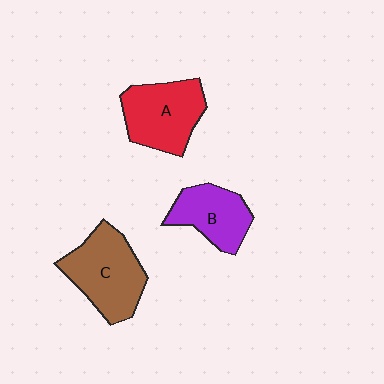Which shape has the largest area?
Shape C (brown).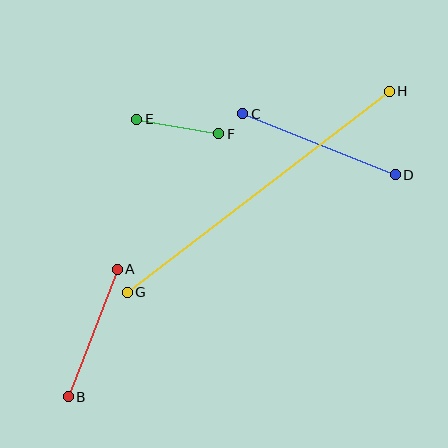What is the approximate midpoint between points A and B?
The midpoint is at approximately (93, 333) pixels.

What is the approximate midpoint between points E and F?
The midpoint is at approximately (178, 126) pixels.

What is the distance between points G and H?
The distance is approximately 330 pixels.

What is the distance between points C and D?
The distance is approximately 164 pixels.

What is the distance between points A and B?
The distance is approximately 136 pixels.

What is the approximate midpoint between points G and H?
The midpoint is at approximately (258, 192) pixels.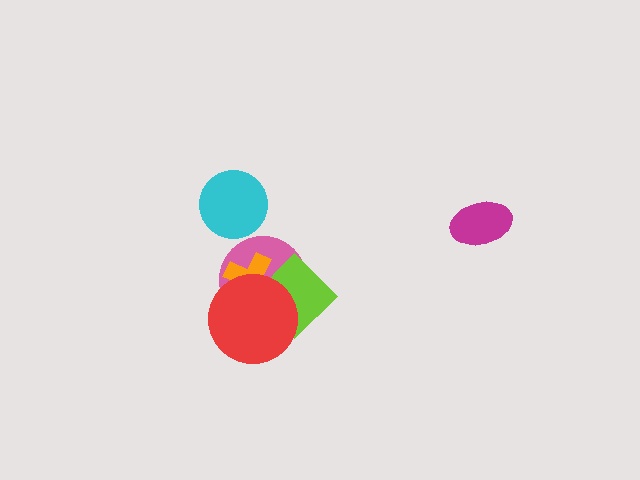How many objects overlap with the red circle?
3 objects overlap with the red circle.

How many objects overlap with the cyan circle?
0 objects overlap with the cyan circle.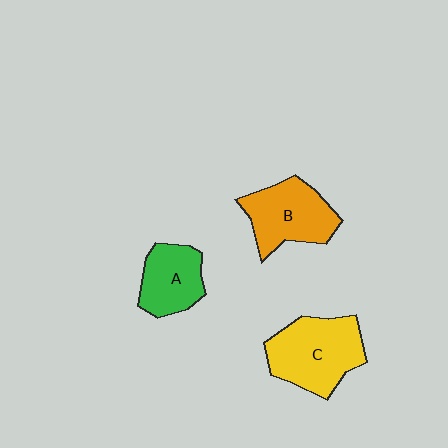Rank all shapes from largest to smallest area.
From largest to smallest: C (yellow), B (orange), A (green).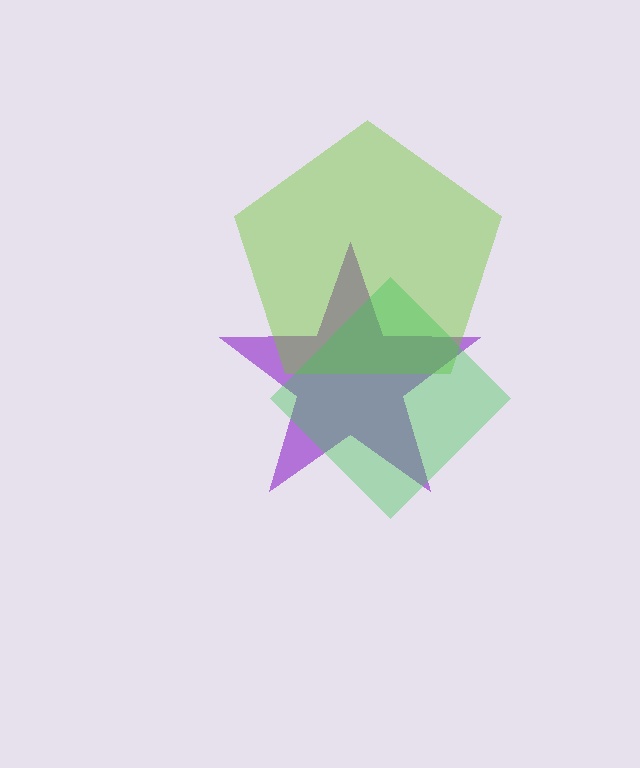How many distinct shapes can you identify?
There are 3 distinct shapes: a purple star, a lime pentagon, a green diamond.